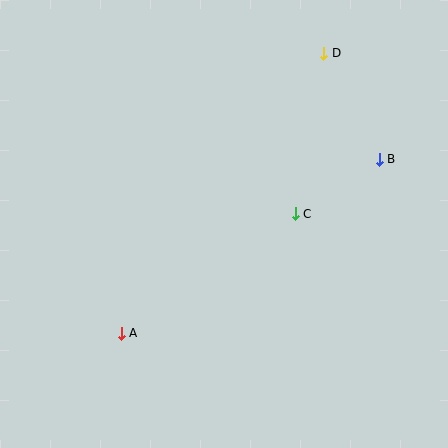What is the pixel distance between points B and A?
The distance between B and A is 311 pixels.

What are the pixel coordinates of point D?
Point D is at (324, 53).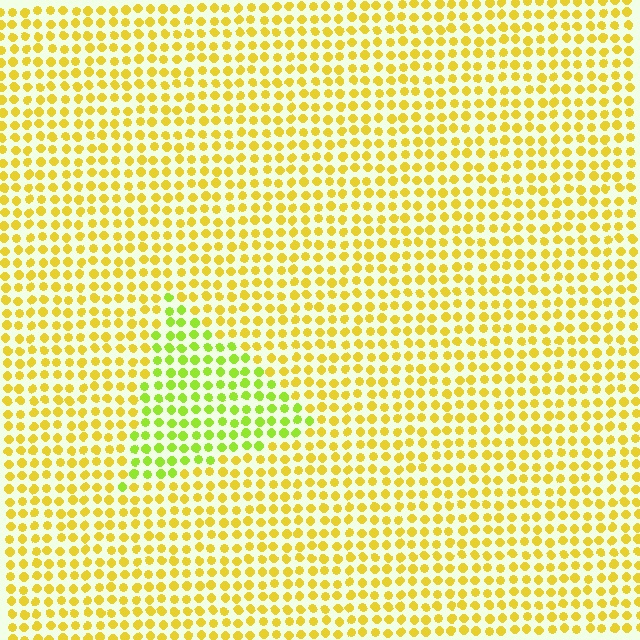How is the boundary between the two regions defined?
The boundary is defined purely by a slight shift in hue (about 35 degrees). Spacing, size, and orientation are identical on both sides.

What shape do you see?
I see a triangle.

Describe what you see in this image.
The image is filled with small yellow elements in a uniform arrangement. A triangle-shaped region is visible where the elements are tinted to a slightly different hue, forming a subtle color boundary.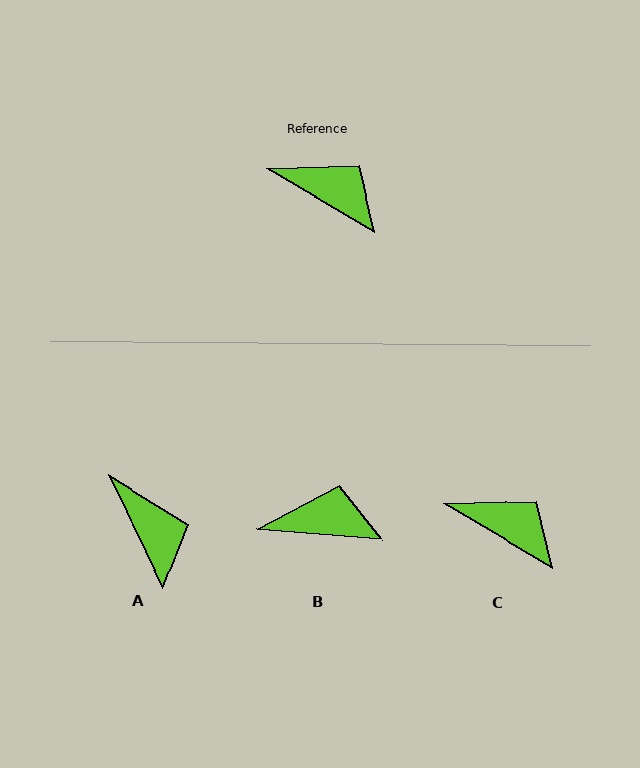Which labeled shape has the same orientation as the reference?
C.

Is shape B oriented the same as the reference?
No, it is off by about 26 degrees.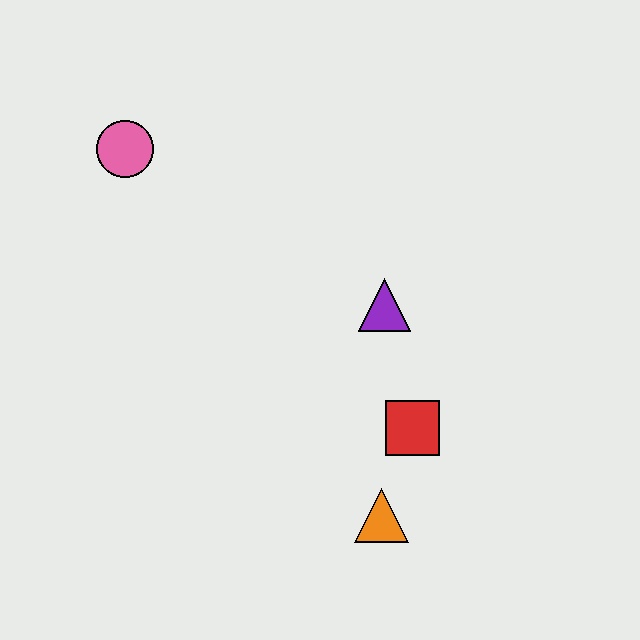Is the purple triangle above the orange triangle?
Yes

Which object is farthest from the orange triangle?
The pink circle is farthest from the orange triangle.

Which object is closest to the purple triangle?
The red square is closest to the purple triangle.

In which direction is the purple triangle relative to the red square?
The purple triangle is above the red square.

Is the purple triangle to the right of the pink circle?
Yes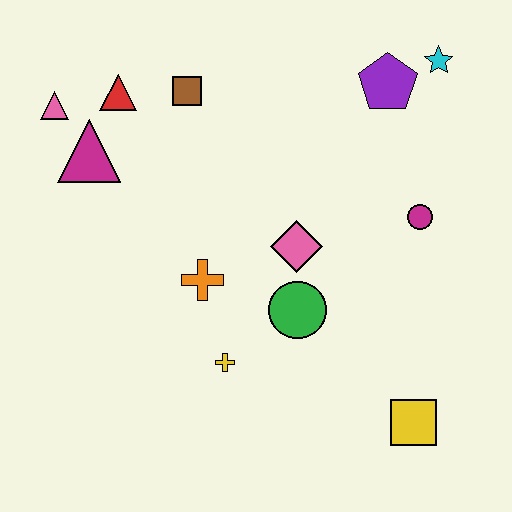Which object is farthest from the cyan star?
The pink triangle is farthest from the cyan star.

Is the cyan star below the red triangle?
No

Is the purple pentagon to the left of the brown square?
No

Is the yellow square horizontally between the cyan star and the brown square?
Yes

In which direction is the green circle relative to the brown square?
The green circle is below the brown square.